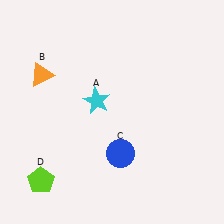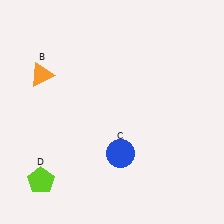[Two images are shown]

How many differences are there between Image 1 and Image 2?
There is 1 difference between the two images.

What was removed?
The cyan star (A) was removed in Image 2.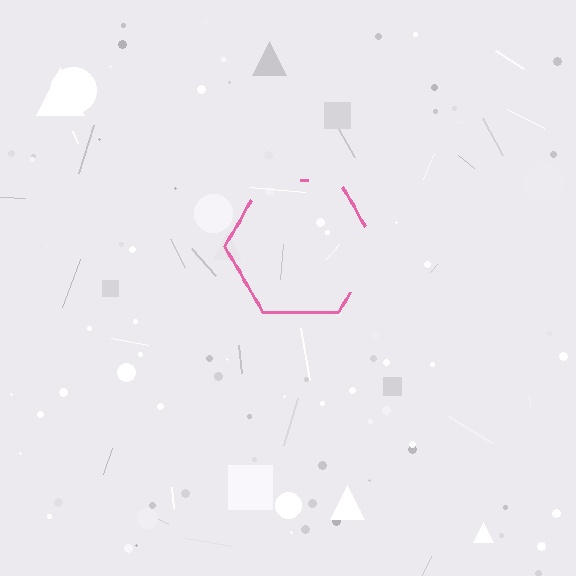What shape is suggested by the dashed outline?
The dashed outline suggests a hexagon.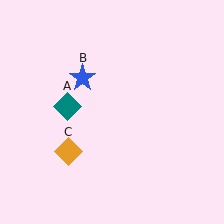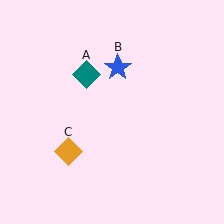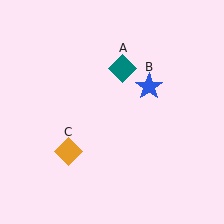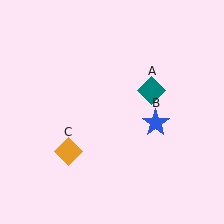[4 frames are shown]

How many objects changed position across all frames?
2 objects changed position: teal diamond (object A), blue star (object B).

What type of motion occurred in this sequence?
The teal diamond (object A), blue star (object B) rotated clockwise around the center of the scene.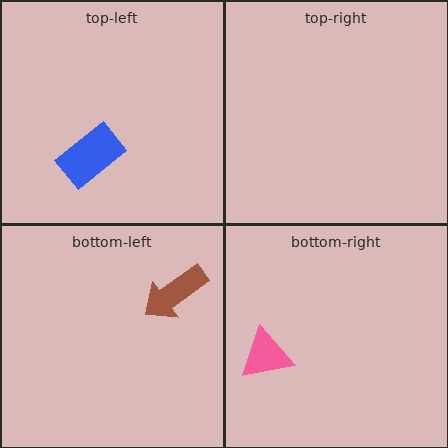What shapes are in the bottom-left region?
The brown arrow.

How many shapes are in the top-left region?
1.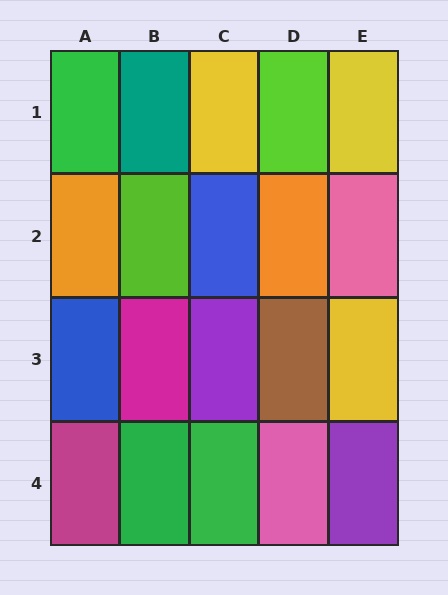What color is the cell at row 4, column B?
Green.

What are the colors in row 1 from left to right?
Green, teal, yellow, lime, yellow.